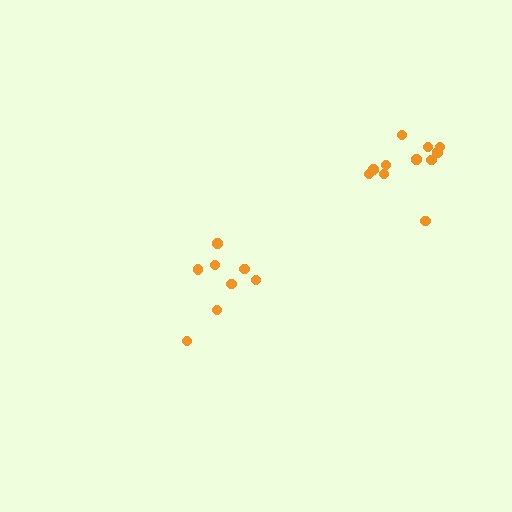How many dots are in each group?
Group 1: 8 dots, Group 2: 11 dots (19 total).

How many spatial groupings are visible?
There are 2 spatial groupings.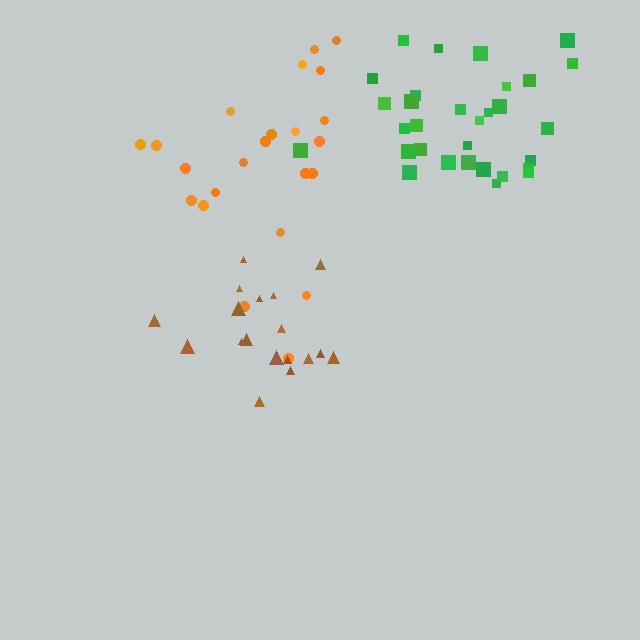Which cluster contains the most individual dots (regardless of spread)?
Green (31).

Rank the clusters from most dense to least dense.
brown, green, orange.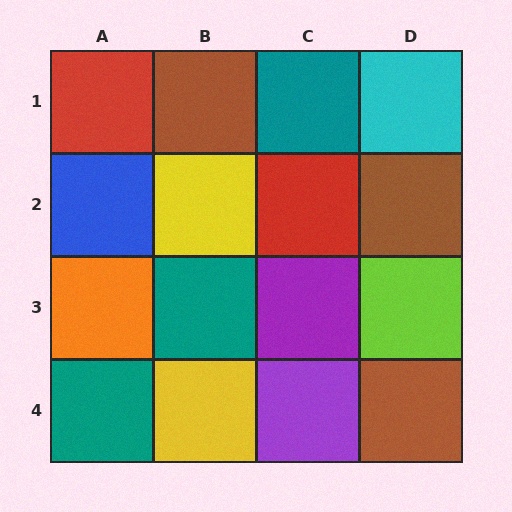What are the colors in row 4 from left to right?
Teal, yellow, purple, brown.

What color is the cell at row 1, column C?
Teal.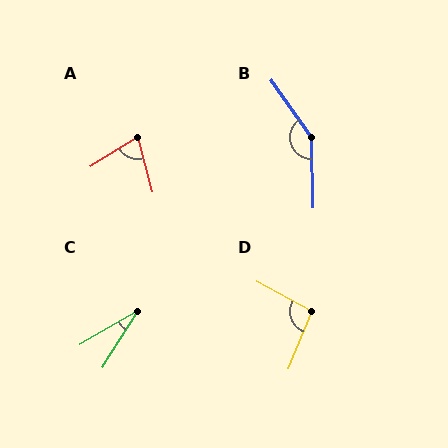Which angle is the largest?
B, at approximately 146 degrees.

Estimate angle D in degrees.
Approximately 96 degrees.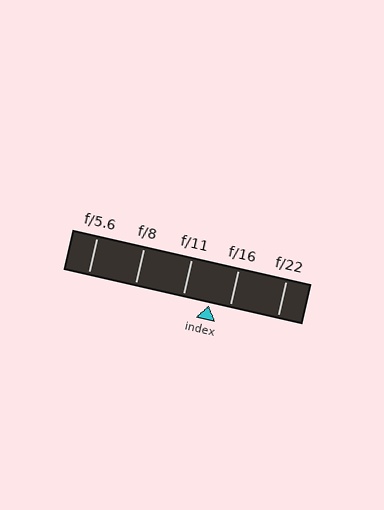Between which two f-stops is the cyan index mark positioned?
The index mark is between f/11 and f/16.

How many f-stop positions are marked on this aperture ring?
There are 5 f-stop positions marked.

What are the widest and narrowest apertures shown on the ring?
The widest aperture shown is f/5.6 and the narrowest is f/22.